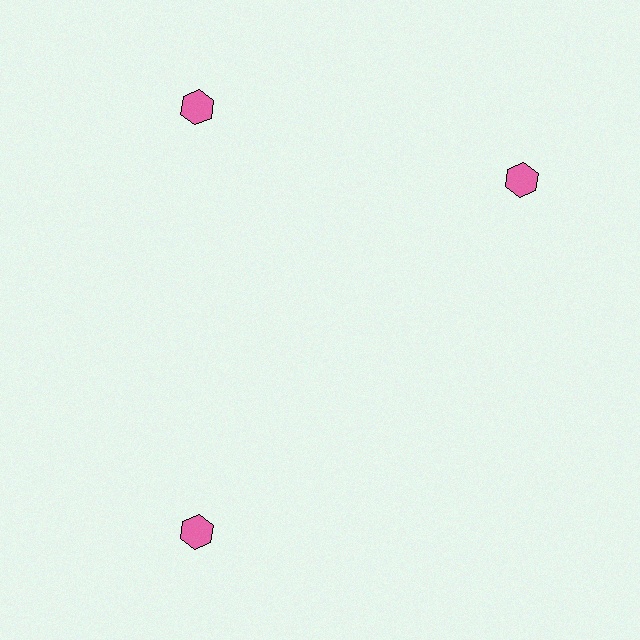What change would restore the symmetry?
The symmetry would be restored by rotating it back into even spacing with its neighbors so that all 3 hexagons sit at equal angles and equal distance from the center.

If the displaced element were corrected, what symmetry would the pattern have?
It would have 3-fold rotational symmetry — the pattern would map onto itself every 120 degrees.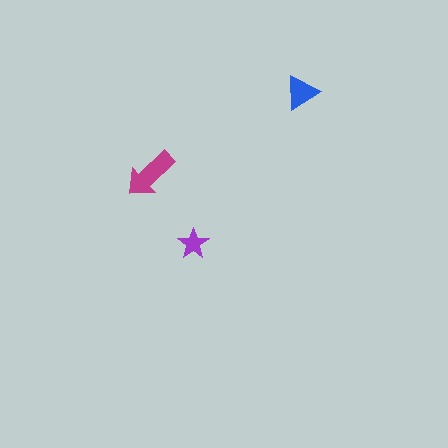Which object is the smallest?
The purple star.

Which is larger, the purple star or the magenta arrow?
The magenta arrow.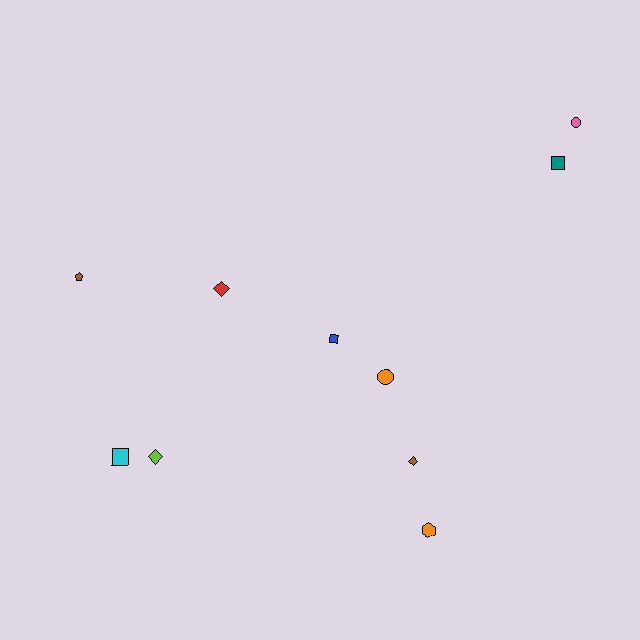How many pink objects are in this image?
There is 1 pink object.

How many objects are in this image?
There are 10 objects.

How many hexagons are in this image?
There is 1 hexagon.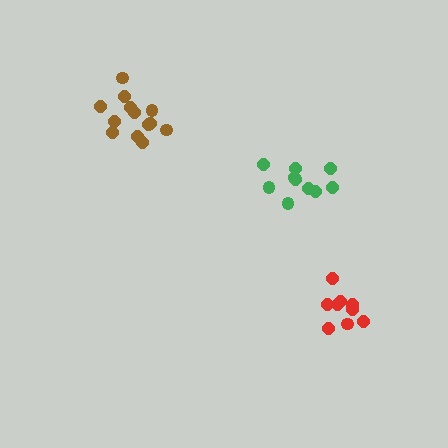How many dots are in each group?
Group 1: 13 dots, Group 2: 9 dots, Group 3: 10 dots (32 total).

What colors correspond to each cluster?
The clusters are colored: brown, red, green.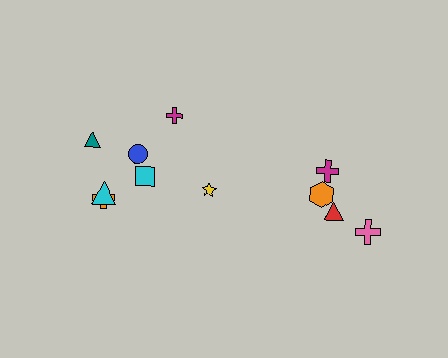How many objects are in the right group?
There are 4 objects.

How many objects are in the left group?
There are 7 objects.